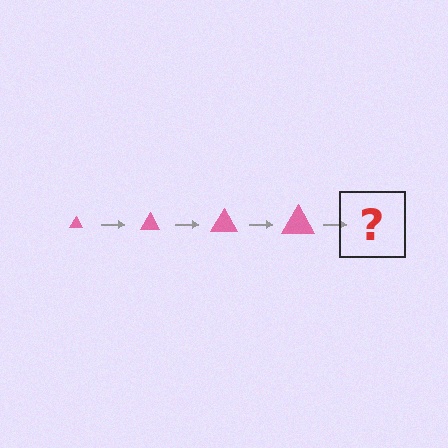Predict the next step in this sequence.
The next step is a pink triangle, larger than the previous one.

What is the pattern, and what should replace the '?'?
The pattern is that the triangle gets progressively larger each step. The '?' should be a pink triangle, larger than the previous one.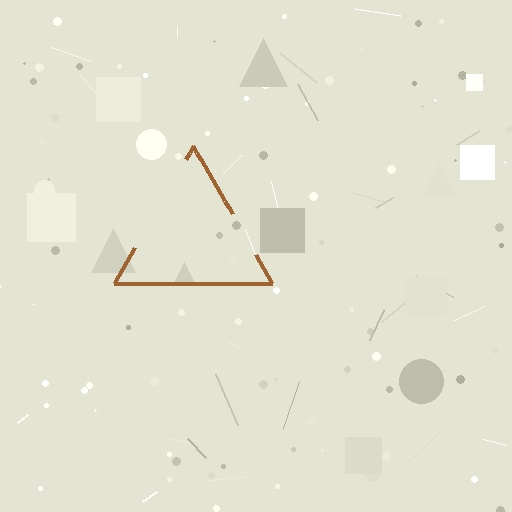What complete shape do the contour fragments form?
The contour fragments form a triangle.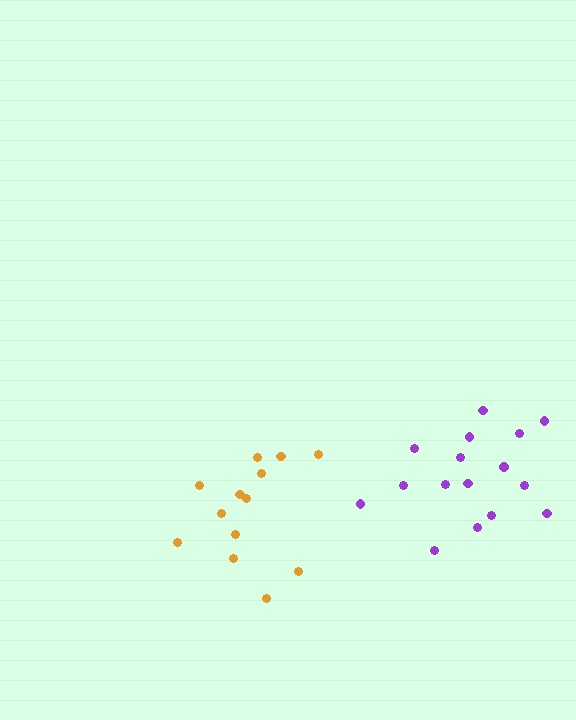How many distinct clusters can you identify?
There are 2 distinct clusters.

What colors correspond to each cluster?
The clusters are colored: purple, orange.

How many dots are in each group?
Group 1: 16 dots, Group 2: 13 dots (29 total).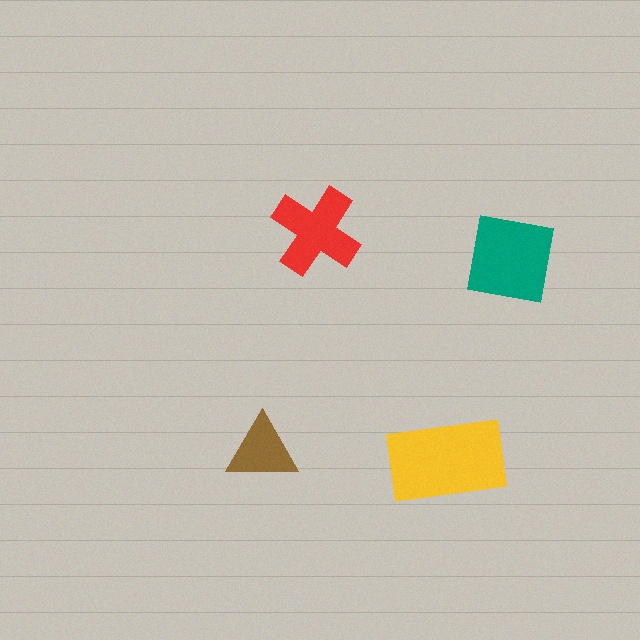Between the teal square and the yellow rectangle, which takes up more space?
The yellow rectangle.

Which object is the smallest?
The brown triangle.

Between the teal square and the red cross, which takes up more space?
The teal square.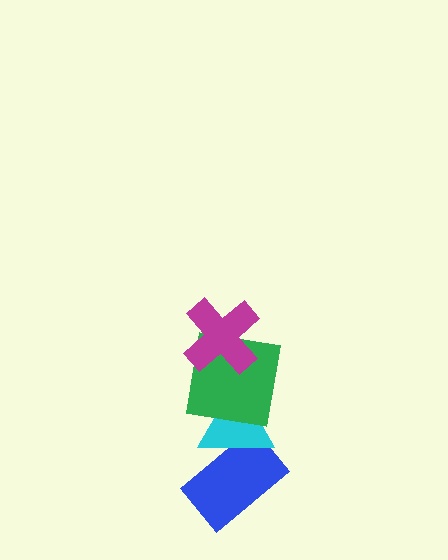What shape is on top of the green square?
The magenta cross is on top of the green square.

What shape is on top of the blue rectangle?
The cyan triangle is on top of the blue rectangle.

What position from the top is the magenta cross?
The magenta cross is 1st from the top.